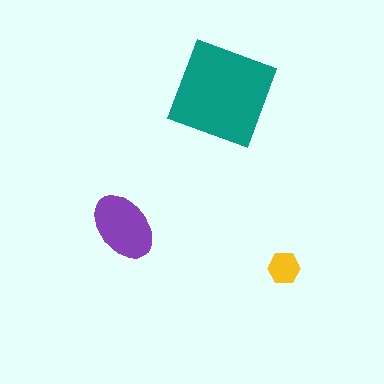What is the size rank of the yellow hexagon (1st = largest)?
3rd.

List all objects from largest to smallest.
The teal diamond, the purple ellipse, the yellow hexagon.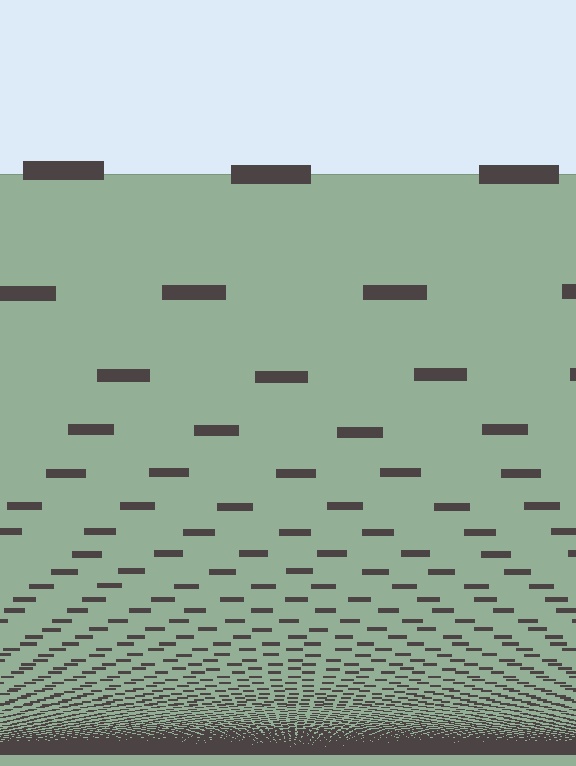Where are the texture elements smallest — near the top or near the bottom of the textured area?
Near the bottom.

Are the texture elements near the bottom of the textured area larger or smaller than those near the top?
Smaller. The gradient is inverted — elements near the bottom are smaller and denser.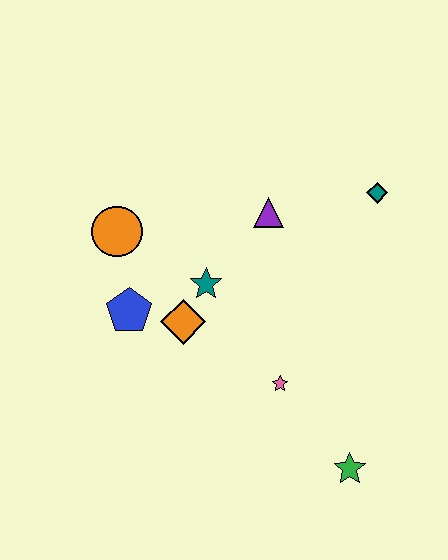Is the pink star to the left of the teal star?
No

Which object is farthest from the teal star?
The green star is farthest from the teal star.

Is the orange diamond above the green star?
Yes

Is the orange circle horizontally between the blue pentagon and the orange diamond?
No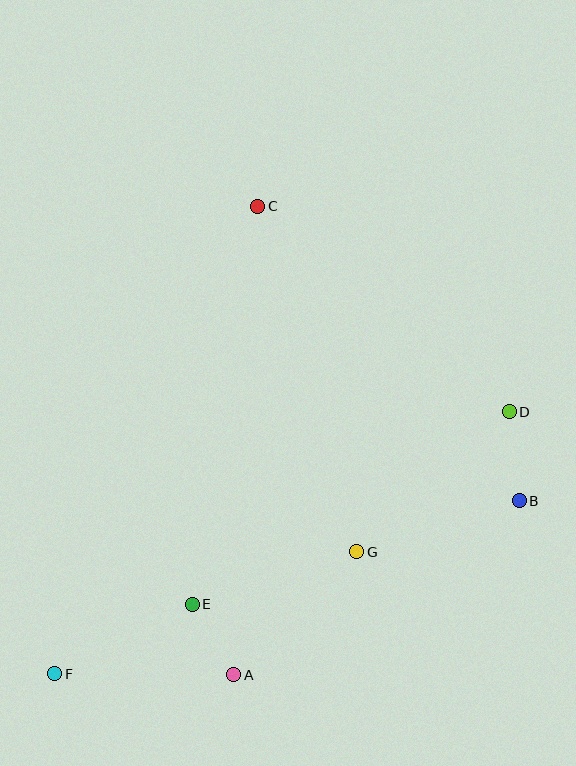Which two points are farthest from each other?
Points D and F are farthest from each other.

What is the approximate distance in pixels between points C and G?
The distance between C and G is approximately 360 pixels.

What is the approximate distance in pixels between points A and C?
The distance between A and C is approximately 469 pixels.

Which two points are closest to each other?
Points A and E are closest to each other.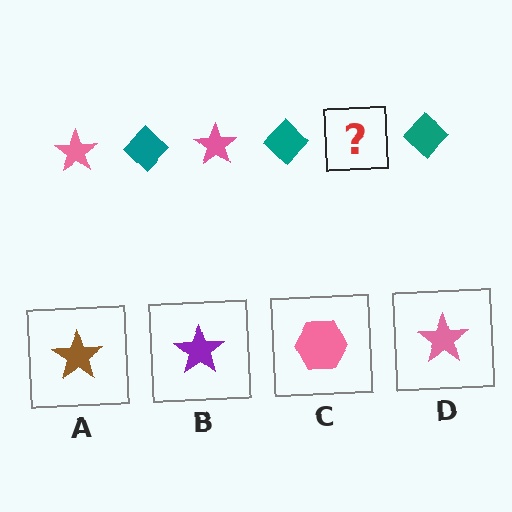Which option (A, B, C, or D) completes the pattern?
D.